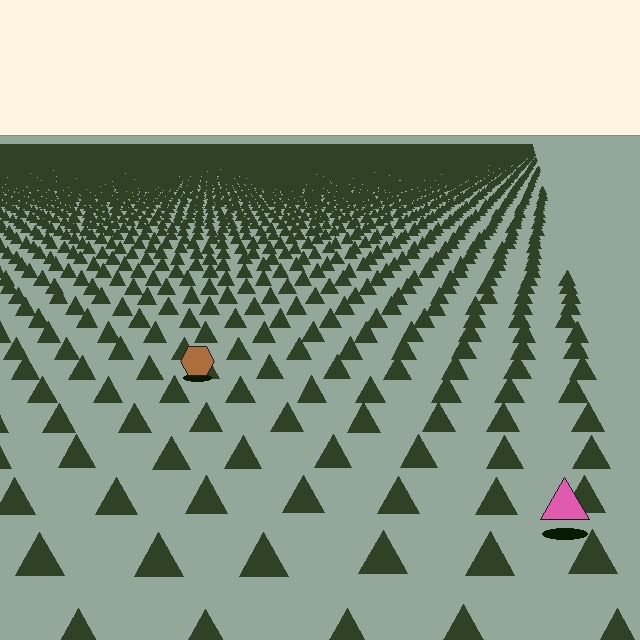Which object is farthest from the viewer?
The brown hexagon is farthest from the viewer. It appears smaller and the ground texture around it is denser.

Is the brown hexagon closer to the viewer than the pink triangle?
No. The pink triangle is closer — you can tell from the texture gradient: the ground texture is coarser near it.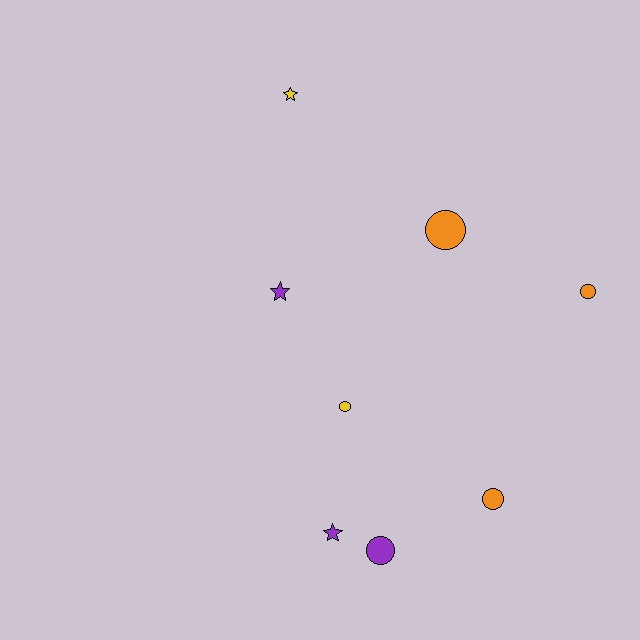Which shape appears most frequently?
Circle, with 5 objects.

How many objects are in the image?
There are 8 objects.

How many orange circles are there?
There are 3 orange circles.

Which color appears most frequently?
Purple, with 3 objects.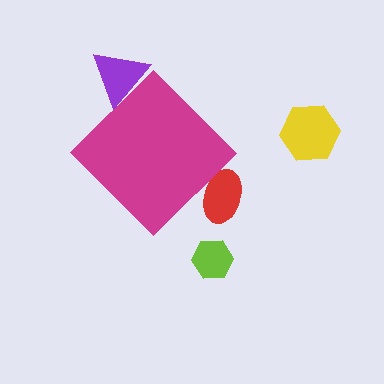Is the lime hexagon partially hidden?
No, the lime hexagon is fully visible.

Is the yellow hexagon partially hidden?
No, the yellow hexagon is fully visible.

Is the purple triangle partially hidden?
Yes, the purple triangle is partially hidden behind the magenta diamond.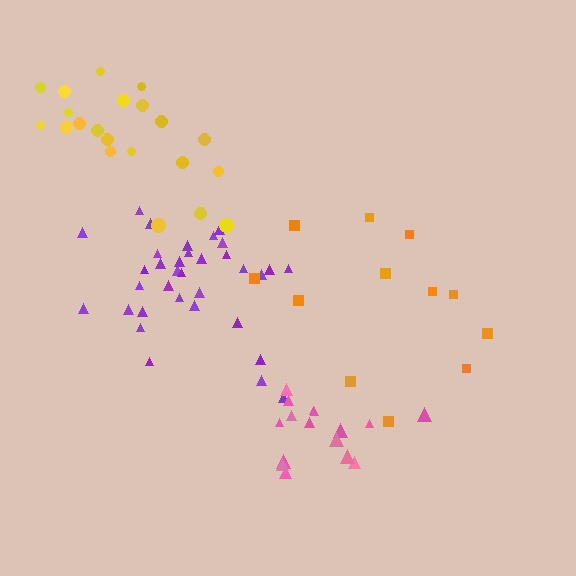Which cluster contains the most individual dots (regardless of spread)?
Purple (34).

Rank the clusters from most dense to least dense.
purple, yellow, pink, orange.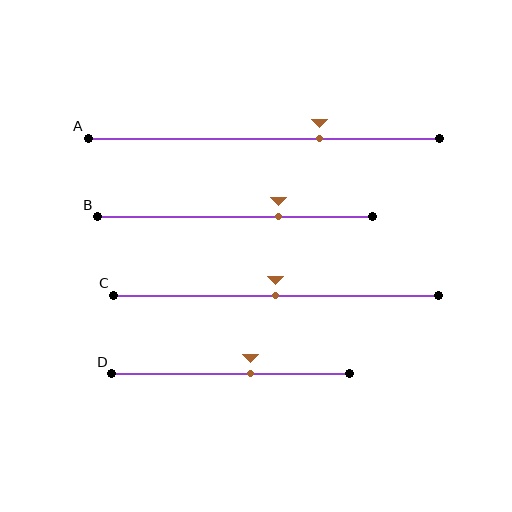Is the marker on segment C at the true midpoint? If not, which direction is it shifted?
Yes, the marker on segment C is at the true midpoint.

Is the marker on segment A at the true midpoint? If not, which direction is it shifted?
No, the marker on segment A is shifted to the right by about 16% of the segment length.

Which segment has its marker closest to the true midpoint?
Segment C has its marker closest to the true midpoint.